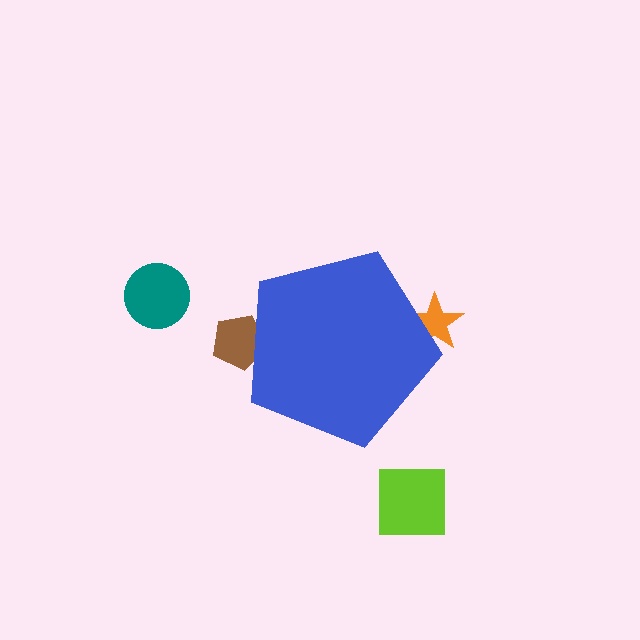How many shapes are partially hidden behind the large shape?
2 shapes are partially hidden.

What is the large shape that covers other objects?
A blue pentagon.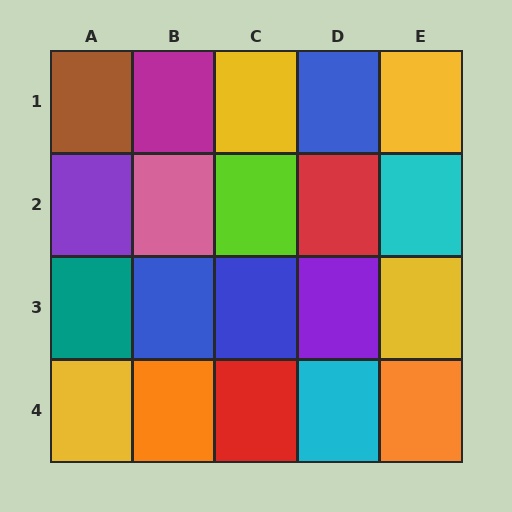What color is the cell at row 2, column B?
Pink.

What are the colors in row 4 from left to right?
Yellow, orange, red, cyan, orange.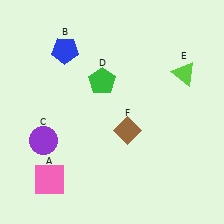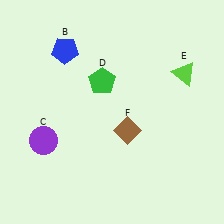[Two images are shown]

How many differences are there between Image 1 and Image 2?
There is 1 difference between the two images.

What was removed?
The pink square (A) was removed in Image 2.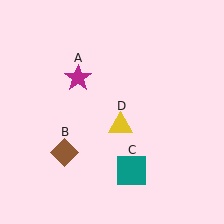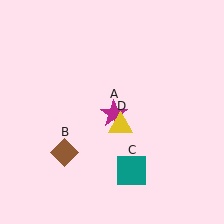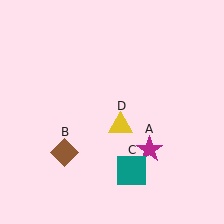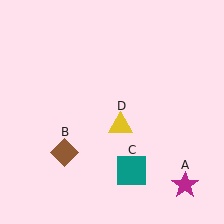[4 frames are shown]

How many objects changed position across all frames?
1 object changed position: magenta star (object A).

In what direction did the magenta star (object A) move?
The magenta star (object A) moved down and to the right.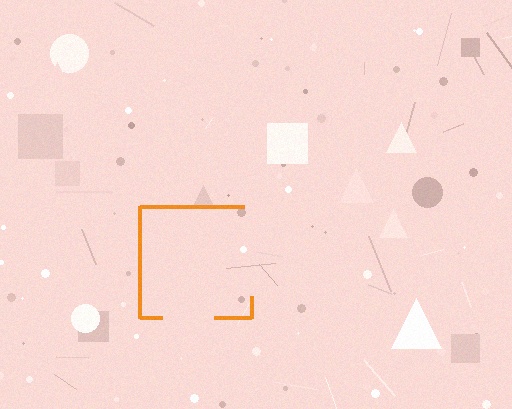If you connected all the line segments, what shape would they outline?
They would outline a square.